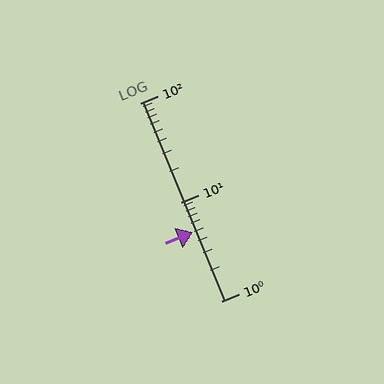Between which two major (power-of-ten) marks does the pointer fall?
The pointer is between 1 and 10.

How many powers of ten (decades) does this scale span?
The scale spans 2 decades, from 1 to 100.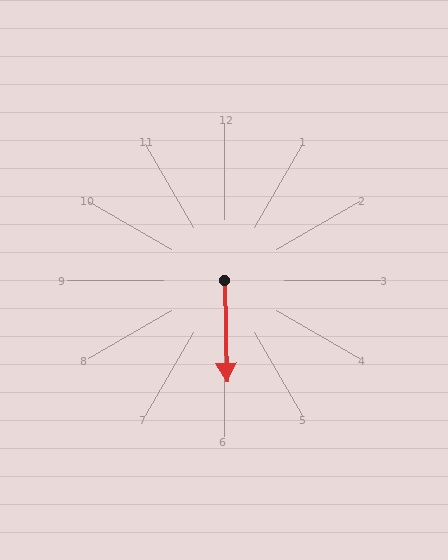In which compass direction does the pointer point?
South.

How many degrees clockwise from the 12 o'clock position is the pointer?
Approximately 179 degrees.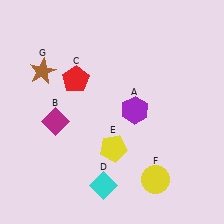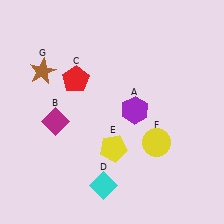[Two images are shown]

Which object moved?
The yellow circle (F) moved up.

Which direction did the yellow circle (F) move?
The yellow circle (F) moved up.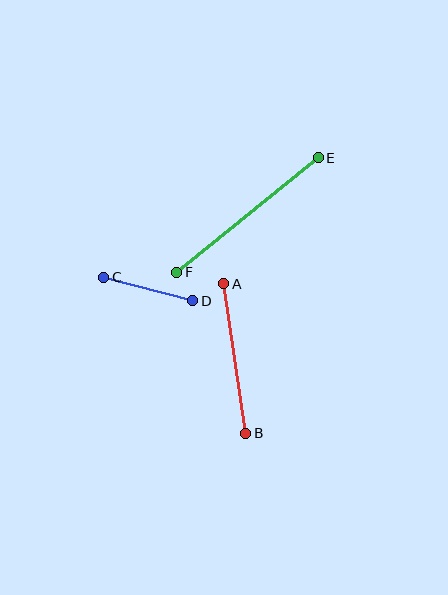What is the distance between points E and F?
The distance is approximately 182 pixels.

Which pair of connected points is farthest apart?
Points E and F are farthest apart.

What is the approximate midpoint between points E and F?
The midpoint is at approximately (247, 215) pixels.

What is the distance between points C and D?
The distance is approximately 92 pixels.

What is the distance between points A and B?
The distance is approximately 151 pixels.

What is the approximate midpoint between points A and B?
The midpoint is at approximately (235, 359) pixels.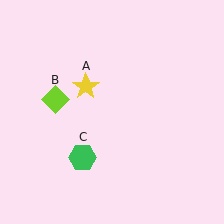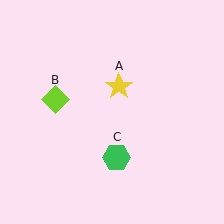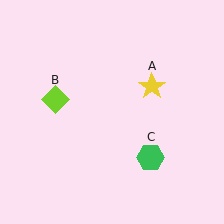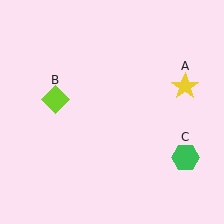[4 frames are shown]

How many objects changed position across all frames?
2 objects changed position: yellow star (object A), green hexagon (object C).